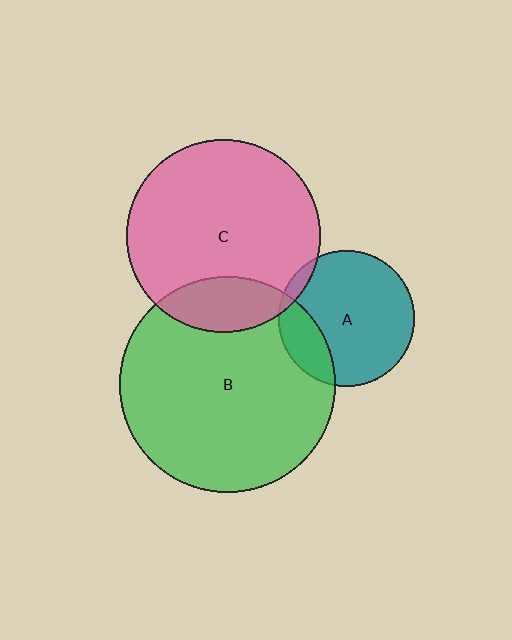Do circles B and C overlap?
Yes.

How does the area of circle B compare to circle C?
Approximately 1.2 times.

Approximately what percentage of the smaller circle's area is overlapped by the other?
Approximately 20%.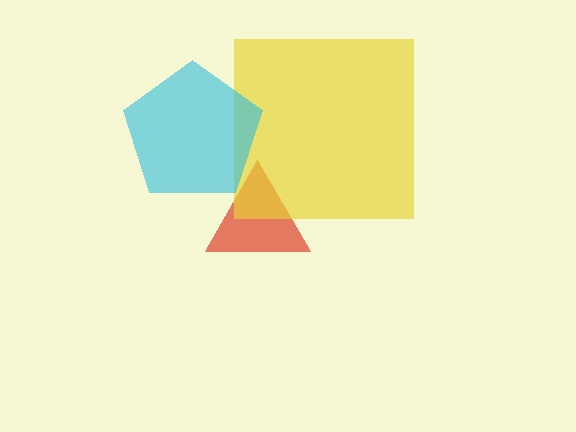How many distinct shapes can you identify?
There are 3 distinct shapes: a red triangle, a yellow square, a cyan pentagon.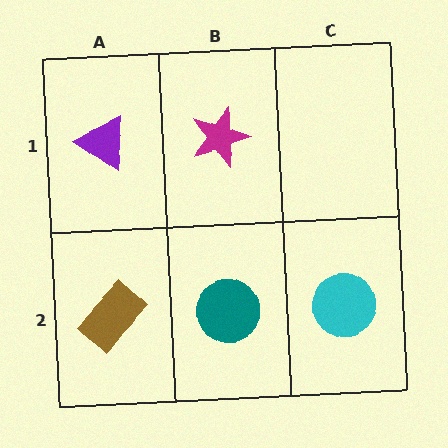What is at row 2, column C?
A cyan circle.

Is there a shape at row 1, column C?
No, that cell is empty.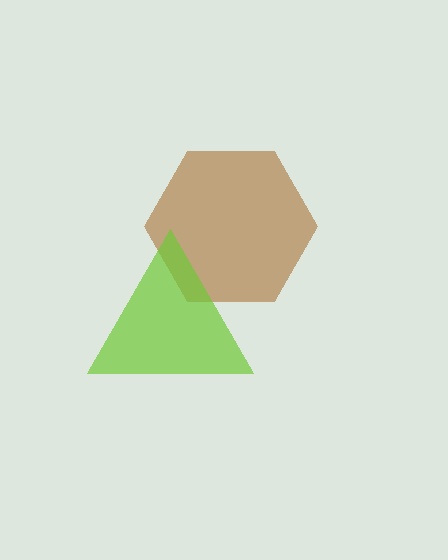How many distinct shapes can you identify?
There are 2 distinct shapes: a brown hexagon, a lime triangle.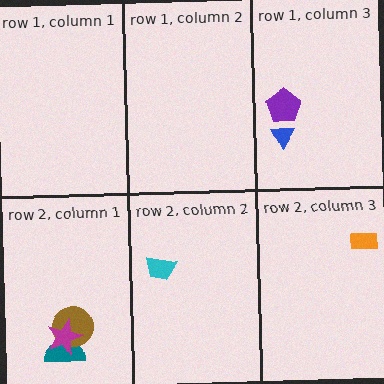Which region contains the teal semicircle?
The row 2, column 1 region.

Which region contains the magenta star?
The row 2, column 1 region.